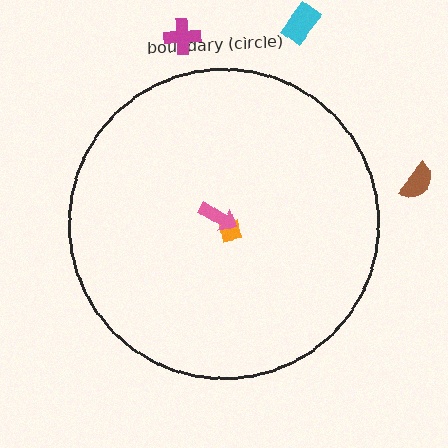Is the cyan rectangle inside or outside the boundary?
Outside.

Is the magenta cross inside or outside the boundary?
Outside.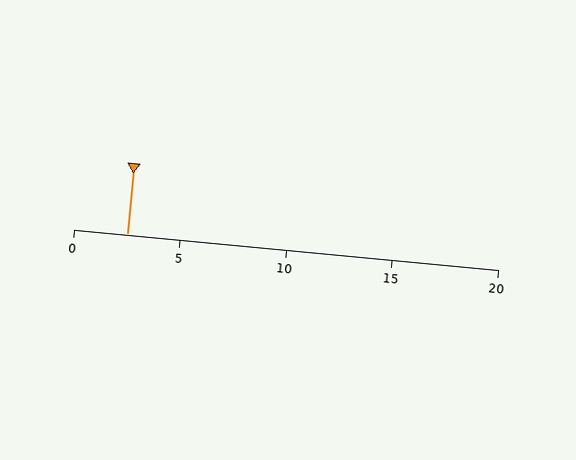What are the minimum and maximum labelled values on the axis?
The axis runs from 0 to 20.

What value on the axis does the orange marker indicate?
The marker indicates approximately 2.5.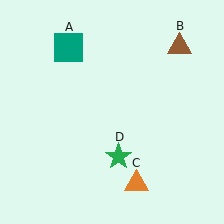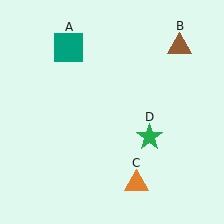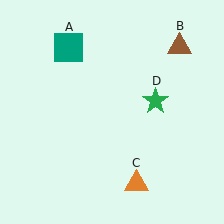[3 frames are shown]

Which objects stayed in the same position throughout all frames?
Teal square (object A) and brown triangle (object B) and orange triangle (object C) remained stationary.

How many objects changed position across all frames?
1 object changed position: green star (object D).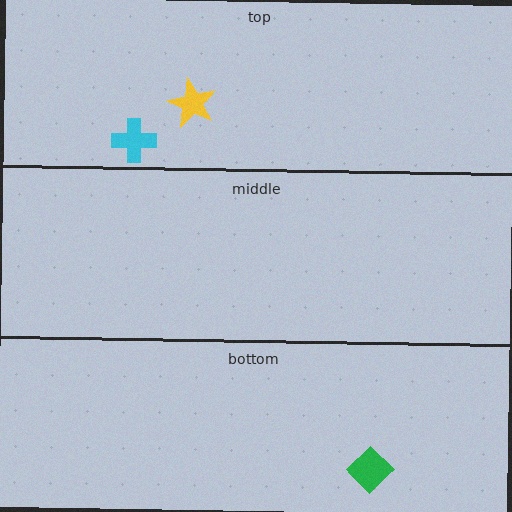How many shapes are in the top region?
2.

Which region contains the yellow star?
The top region.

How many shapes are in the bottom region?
1.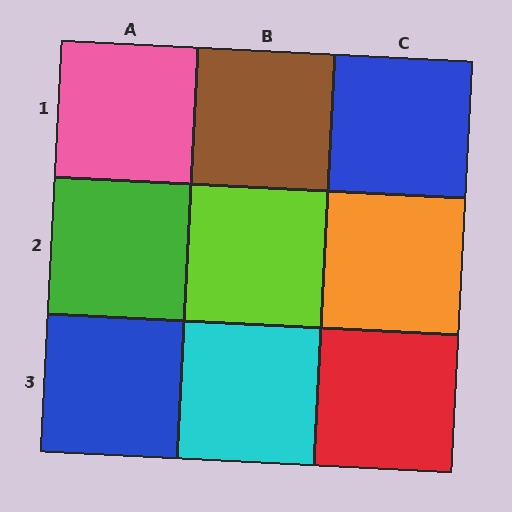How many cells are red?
1 cell is red.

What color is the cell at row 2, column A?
Green.